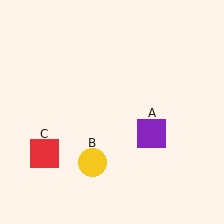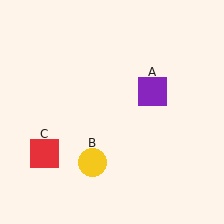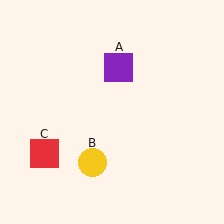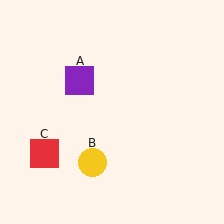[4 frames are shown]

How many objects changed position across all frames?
1 object changed position: purple square (object A).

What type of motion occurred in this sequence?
The purple square (object A) rotated counterclockwise around the center of the scene.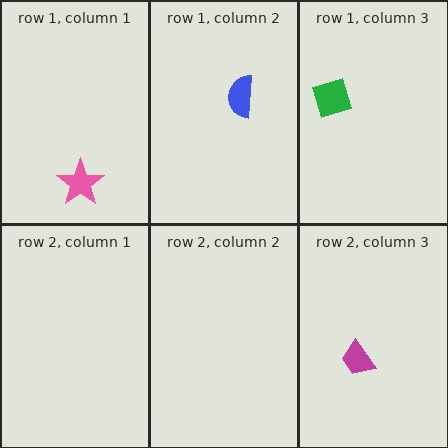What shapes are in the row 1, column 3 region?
The green square.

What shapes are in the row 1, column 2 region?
The blue semicircle.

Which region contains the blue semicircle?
The row 1, column 2 region.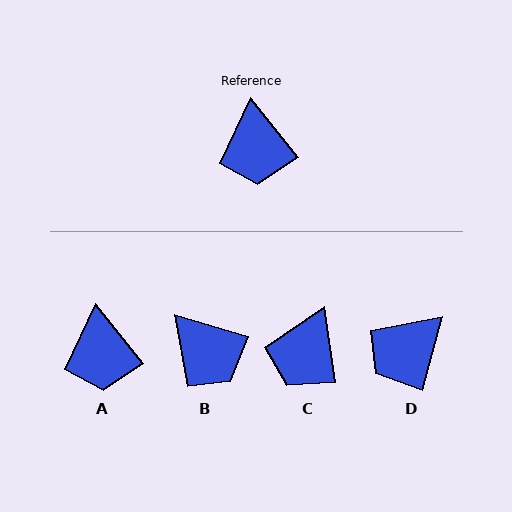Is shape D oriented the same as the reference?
No, it is off by about 54 degrees.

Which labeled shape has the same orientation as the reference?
A.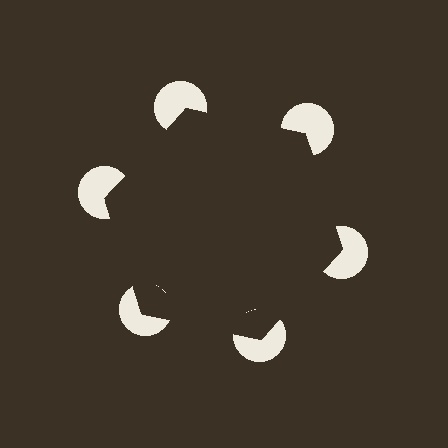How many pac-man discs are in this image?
There are 6 — one at each vertex of the illusory hexagon.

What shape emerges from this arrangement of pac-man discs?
An illusory hexagon — its edges are inferred from the aligned wedge cuts in the pac-man discs, not physically drawn.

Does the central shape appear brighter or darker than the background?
It typically appears slightly darker than the background, even though no actual brightness change is drawn.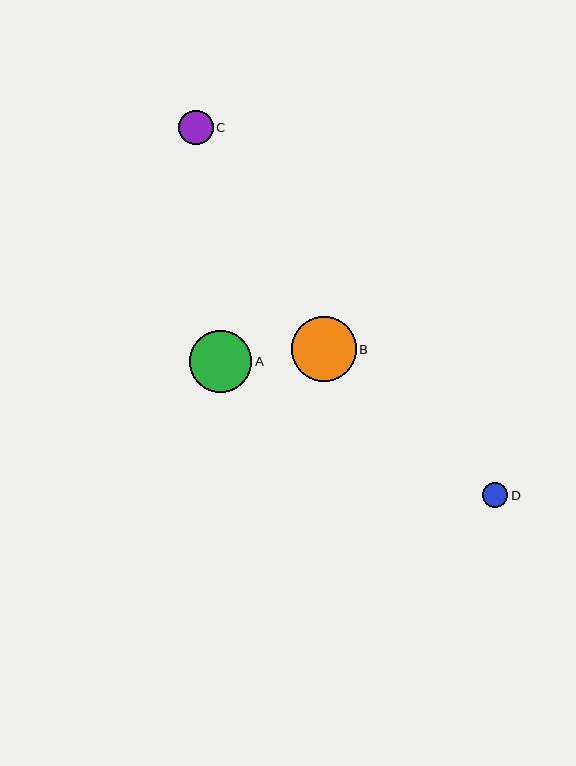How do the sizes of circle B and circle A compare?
Circle B and circle A are approximately the same size.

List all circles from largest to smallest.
From largest to smallest: B, A, C, D.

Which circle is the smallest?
Circle D is the smallest with a size of approximately 25 pixels.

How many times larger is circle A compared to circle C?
Circle A is approximately 1.8 times the size of circle C.